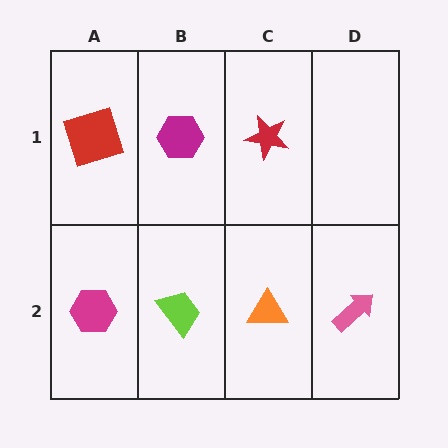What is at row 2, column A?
A magenta hexagon.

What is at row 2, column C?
An orange triangle.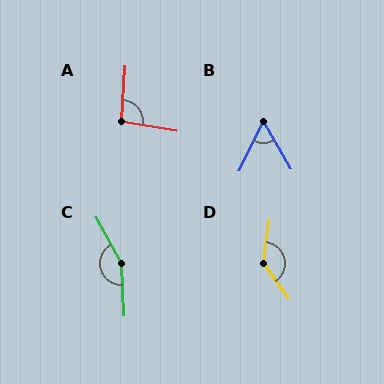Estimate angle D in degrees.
Approximately 136 degrees.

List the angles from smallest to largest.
B (56°), A (96°), D (136°), C (153°).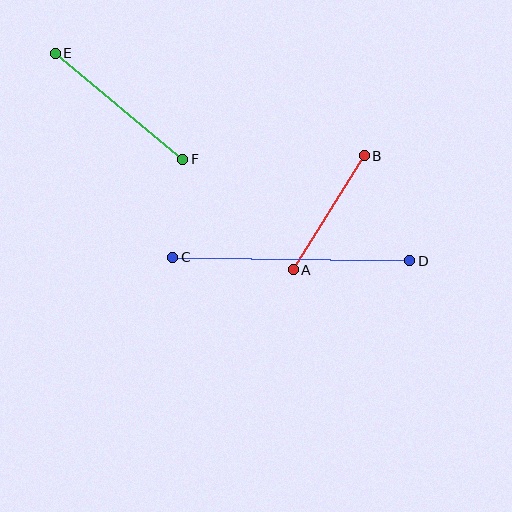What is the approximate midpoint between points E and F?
The midpoint is at approximately (119, 106) pixels.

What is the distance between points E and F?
The distance is approximately 166 pixels.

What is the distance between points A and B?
The distance is approximately 134 pixels.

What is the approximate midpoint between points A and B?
The midpoint is at approximately (329, 213) pixels.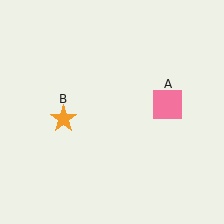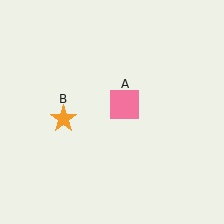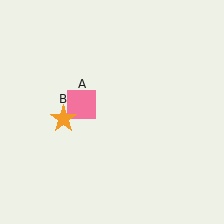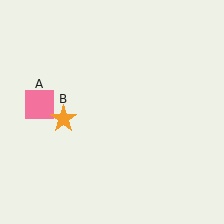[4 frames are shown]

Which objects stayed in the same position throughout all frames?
Orange star (object B) remained stationary.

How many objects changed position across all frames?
1 object changed position: pink square (object A).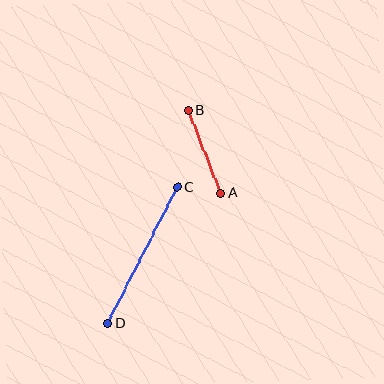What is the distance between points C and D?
The distance is approximately 153 pixels.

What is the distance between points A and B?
The distance is approximately 89 pixels.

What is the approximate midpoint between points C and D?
The midpoint is at approximately (142, 255) pixels.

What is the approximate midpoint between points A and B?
The midpoint is at approximately (204, 152) pixels.